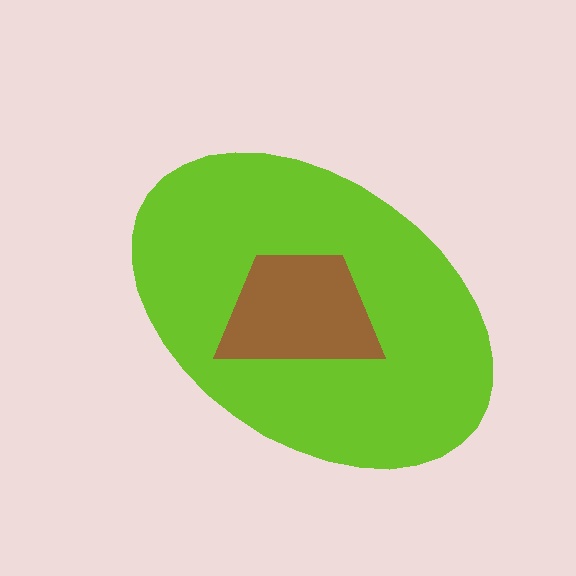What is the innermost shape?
The brown trapezoid.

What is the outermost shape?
The lime ellipse.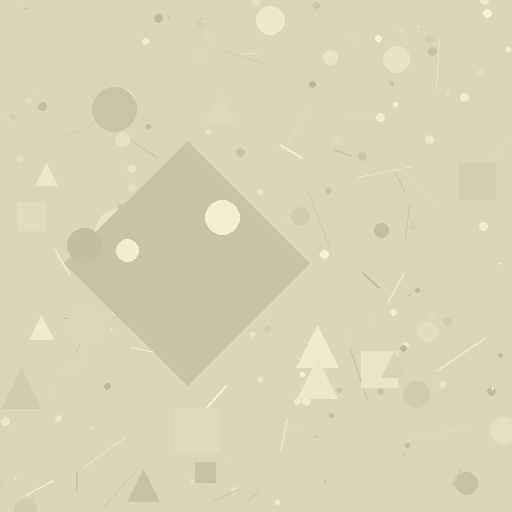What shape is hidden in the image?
A diamond is hidden in the image.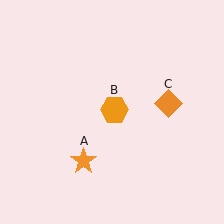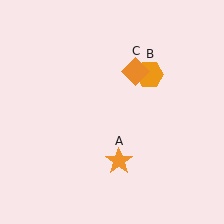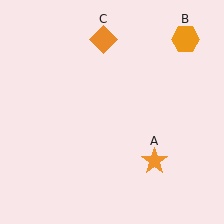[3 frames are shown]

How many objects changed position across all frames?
3 objects changed position: orange star (object A), orange hexagon (object B), orange diamond (object C).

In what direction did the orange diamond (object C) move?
The orange diamond (object C) moved up and to the left.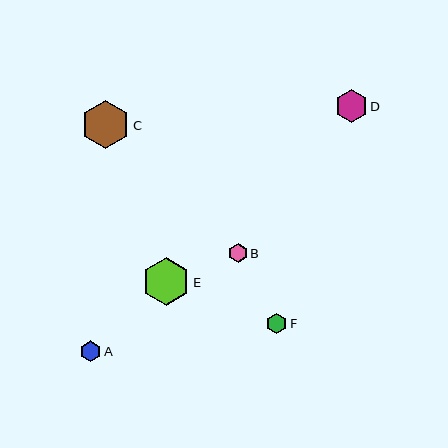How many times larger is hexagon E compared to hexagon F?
Hexagon E is approximately 2.4 times the size of hexagon F.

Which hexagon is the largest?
Hexagon C is the largest with a size of approximately 49 pixels.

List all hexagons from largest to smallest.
From largest to smallest: C, E, D, A, F, B.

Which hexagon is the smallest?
Hexagon B is the smallest with a size of approximately 19 pixels.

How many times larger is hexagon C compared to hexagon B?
Hexagon C is approximately 2.6 times the size of hexagon B.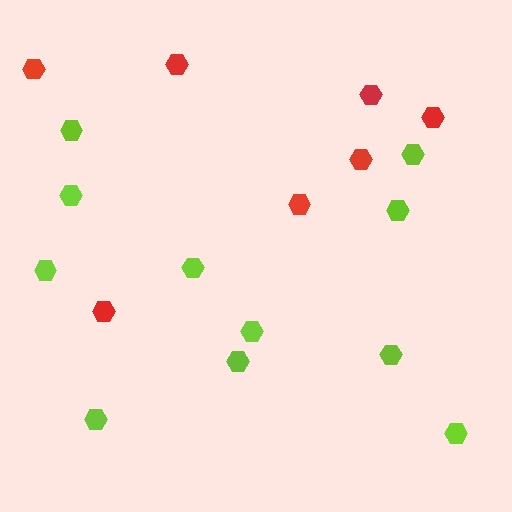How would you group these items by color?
There are 2 groups: one group of lime hexagons (11) and one group of red hexagons (7).